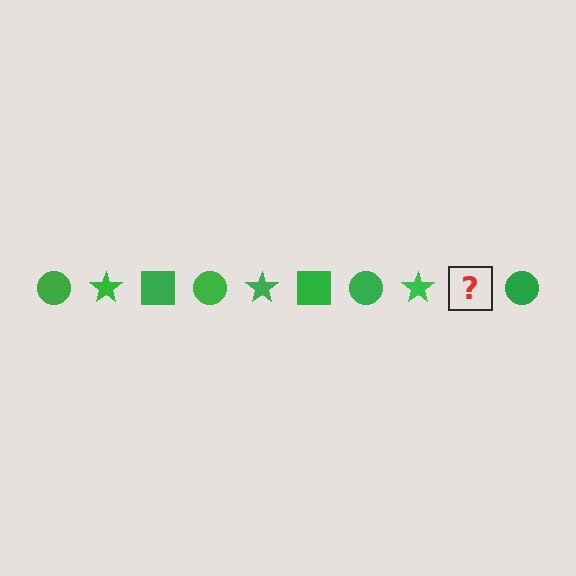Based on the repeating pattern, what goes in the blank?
The blank should be a green square.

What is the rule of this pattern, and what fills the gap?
The rule is that the pattern cycles through circle, star, square shapes in green. The gap should be filled with a green square.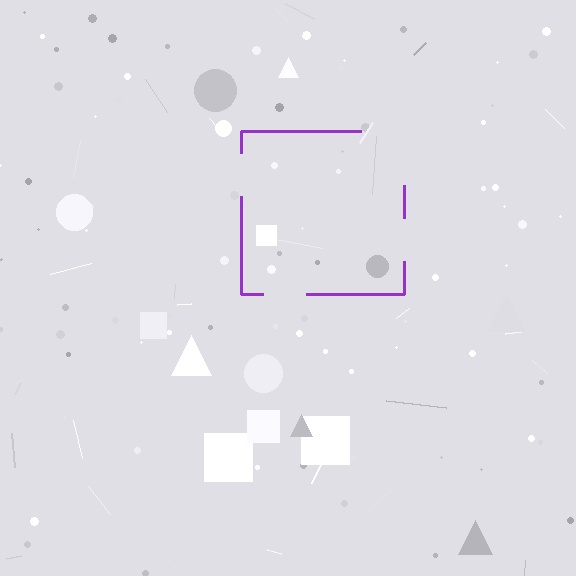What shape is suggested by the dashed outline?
The dashed outline suggests a square.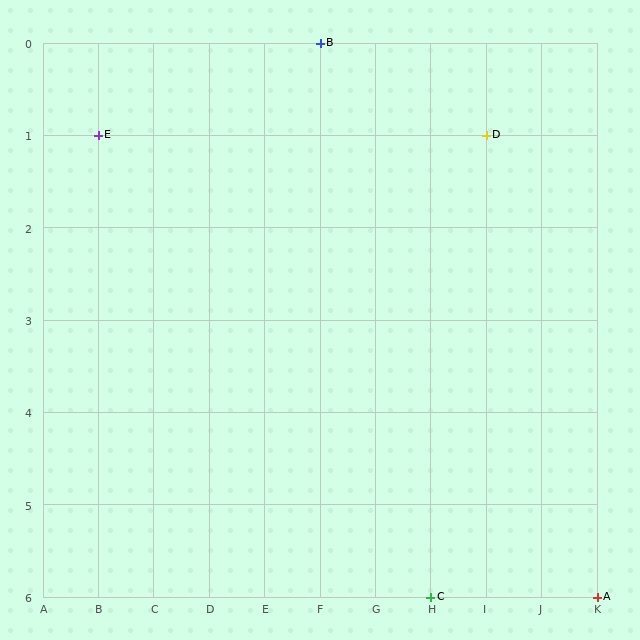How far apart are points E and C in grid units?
Points E and C are 6 columns and 5 rows apart (about 7.8 grid units diagonally).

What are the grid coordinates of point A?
Point A is at grid coordinates (K, 6).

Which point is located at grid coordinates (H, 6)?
Point C is at (H, 6).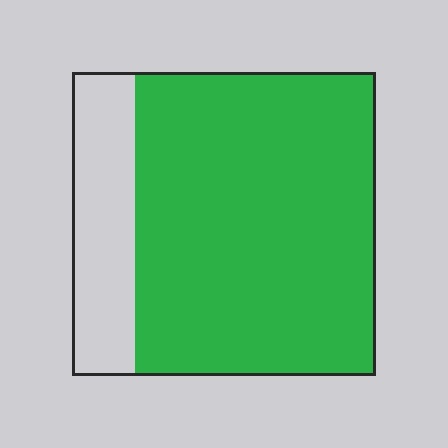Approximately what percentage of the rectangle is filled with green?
Approximately 80%.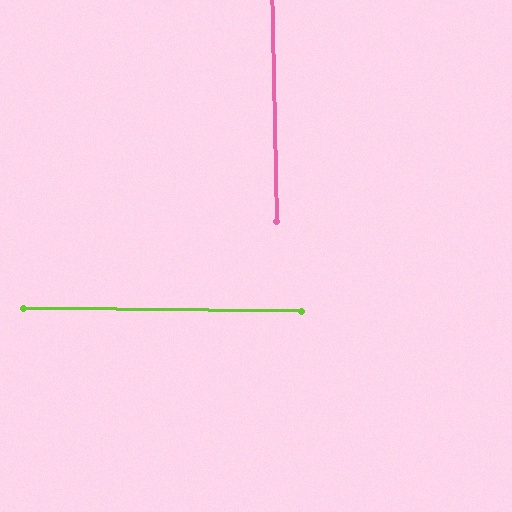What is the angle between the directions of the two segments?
Approximately 88 degrees.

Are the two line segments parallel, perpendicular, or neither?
Perpendicular — they meet at approximately 88°.